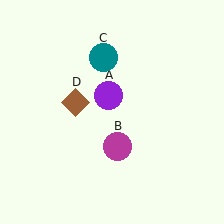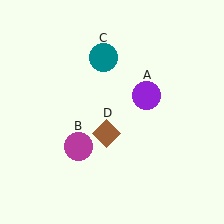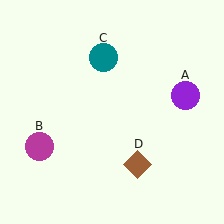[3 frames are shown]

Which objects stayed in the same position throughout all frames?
Teal circle (object C) remained stationary.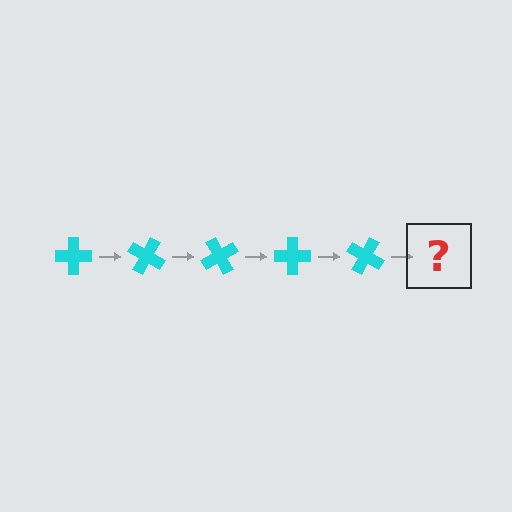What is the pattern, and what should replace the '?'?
The pattern is that the cross rotates 30 degrees each step. The '?' should be a cyan cross rotated 150 degrees.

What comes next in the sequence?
The next element should be a cyan cross rotated 150 degrees.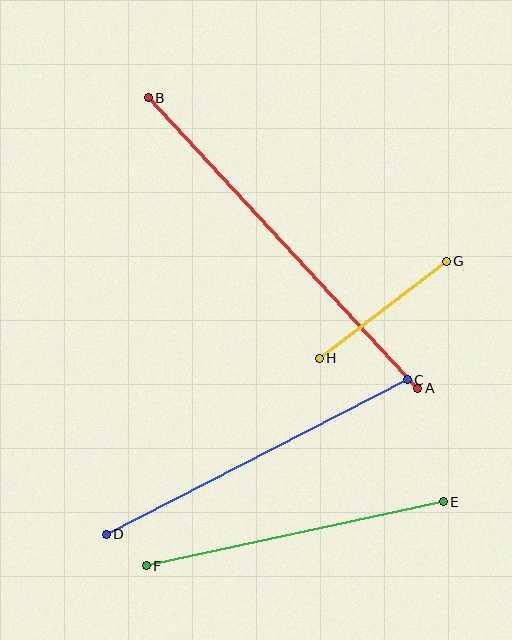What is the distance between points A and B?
The distance is approximately 396 pixels.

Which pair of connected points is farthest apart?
Points A and B are farthest apart.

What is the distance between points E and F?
The distance is approximately 303 pixels.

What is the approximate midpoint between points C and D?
The midpoint is at approximately (257, 457) pixels.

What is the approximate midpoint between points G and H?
The midpoint is at approximately (383, 310) pixels.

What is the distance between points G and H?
The distance is approximately 160 pixels.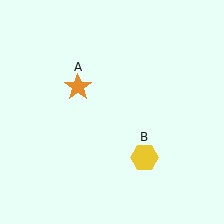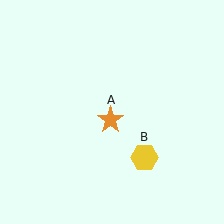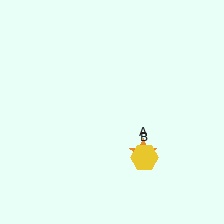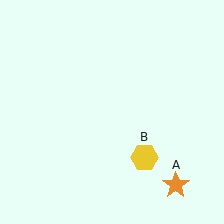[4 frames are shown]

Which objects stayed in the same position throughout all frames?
Yellow hexagon (object B) remained stationary.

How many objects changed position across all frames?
1 object changed position: orange star (object A).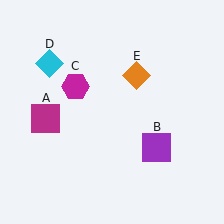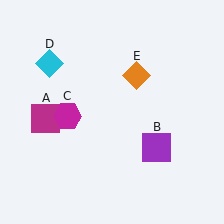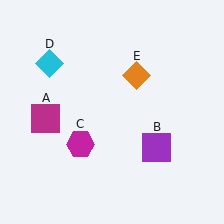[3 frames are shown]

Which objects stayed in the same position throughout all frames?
Magenta square (object A) and purple square (object B) and cyan diamond (object D) and orange diamond (object E) remained stationary.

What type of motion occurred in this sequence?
The magenta hexagon (object C) rotated counterclockwise around the center of the scene.